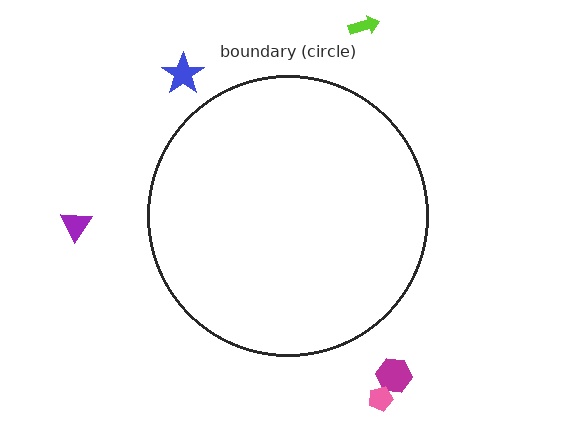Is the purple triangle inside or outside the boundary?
Outside.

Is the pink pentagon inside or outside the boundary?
Outside.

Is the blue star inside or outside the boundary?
Outside.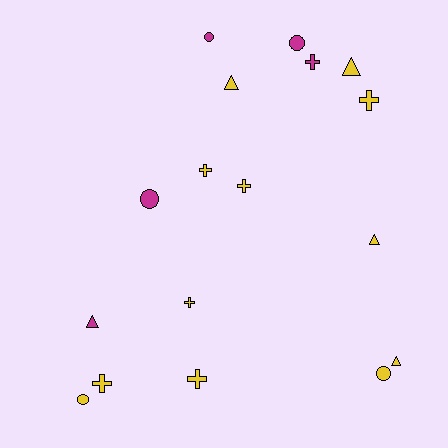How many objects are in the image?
There are 17 objects.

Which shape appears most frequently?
Cross, with 7 objects.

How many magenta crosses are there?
There is 1 magenta cross.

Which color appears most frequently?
Yellow, with 12 objects.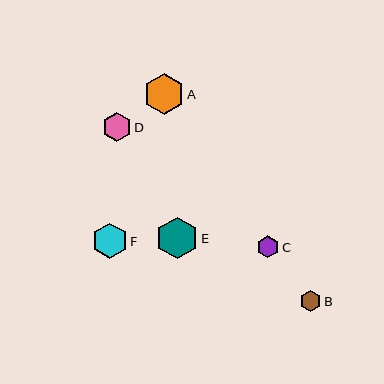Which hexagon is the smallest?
Hexagon B is the smallest with a size of approximately 21 pixels.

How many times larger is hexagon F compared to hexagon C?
Hexagon F is approximately 1.6 times the size of hexagon C.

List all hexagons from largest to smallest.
From largest to smallest: E, A, F, D, C, B.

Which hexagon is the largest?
Hexagon E is the largest with a size of approximately 42 pixels.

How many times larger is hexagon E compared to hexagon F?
Hexagon E is approximately 1.2 times the size of hexagon F.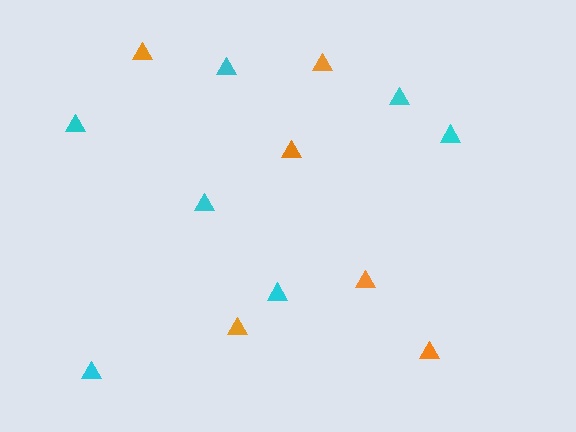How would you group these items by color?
There are 2 groups: one group of cyan triangles (7) and one group of orange triangles (6).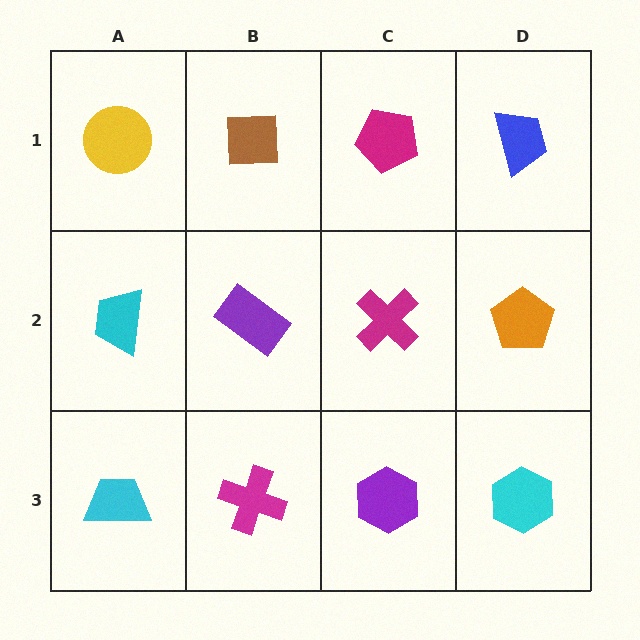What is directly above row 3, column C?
A magenta cross.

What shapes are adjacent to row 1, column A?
A cyan trapezoid (row 2, column A), a brown square (row 1, column B).